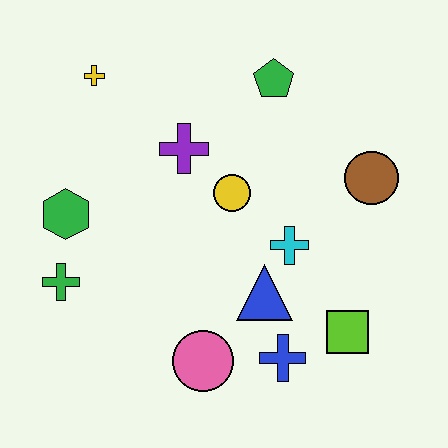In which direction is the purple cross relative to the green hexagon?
The purple cross is to the right of the green hexagon.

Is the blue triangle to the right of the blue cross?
No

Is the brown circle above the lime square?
Yes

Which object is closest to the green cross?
The green hexagon is closest to the green cross.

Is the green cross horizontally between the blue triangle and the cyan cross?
No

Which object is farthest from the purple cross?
The lime square is farthest from the purple cross.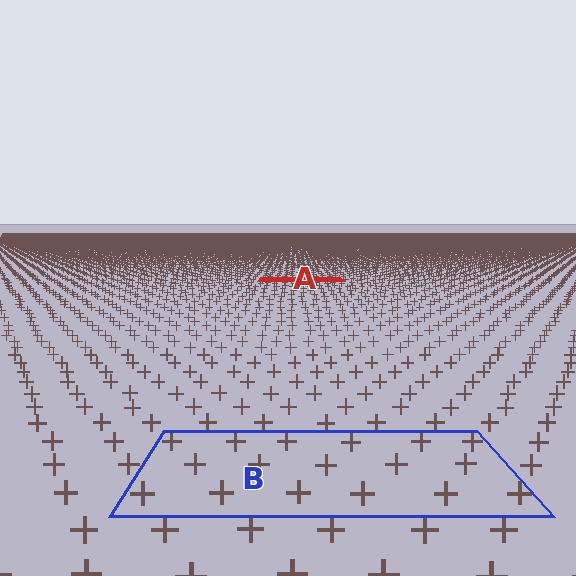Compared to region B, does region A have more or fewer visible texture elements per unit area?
Region A has more texture elements per unit area — they are packed more densely because it is farther away.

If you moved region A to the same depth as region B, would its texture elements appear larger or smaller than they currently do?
They would appear larger. At a closer depth, the same texture elements are projected at a bigger on-screen size.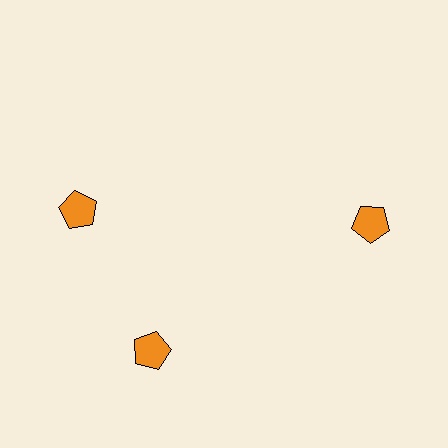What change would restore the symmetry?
The symmetry would be restored by rotating it back into even spacing with its neighbors so that all 3 pentagons sit at equal angles and equal distance from the center.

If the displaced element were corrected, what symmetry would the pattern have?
It would have 3-fold rotational symmetry — the pattern would map onto itself every 120 degrees.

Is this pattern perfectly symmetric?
No. The 3 orange pentagons are arranged in a ring, but one element near the 11 o'clock position is rotated out of alignment along the ring, breaking the 3-fold rotational symmetry.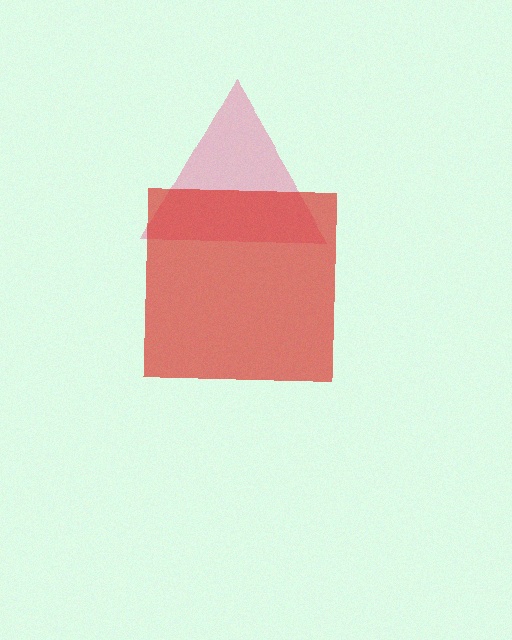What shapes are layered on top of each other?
The layered shapes are: a pink triangle, a red square.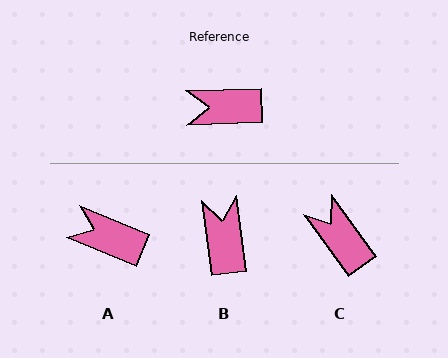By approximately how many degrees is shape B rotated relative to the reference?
Approximately 85 degrees clockwise.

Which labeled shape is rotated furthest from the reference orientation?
B, about 85 degrees away.